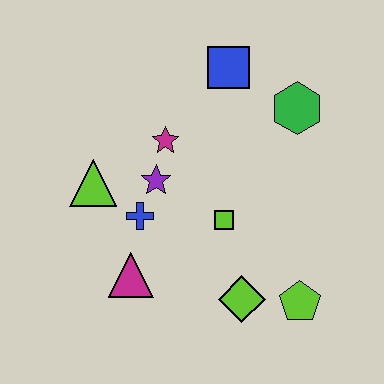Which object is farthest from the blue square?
The lime pentagon is farthest from the blue square.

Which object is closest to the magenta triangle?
The blue cross is closest to the magenta triangle.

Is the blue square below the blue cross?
No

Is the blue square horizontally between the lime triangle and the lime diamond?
Yes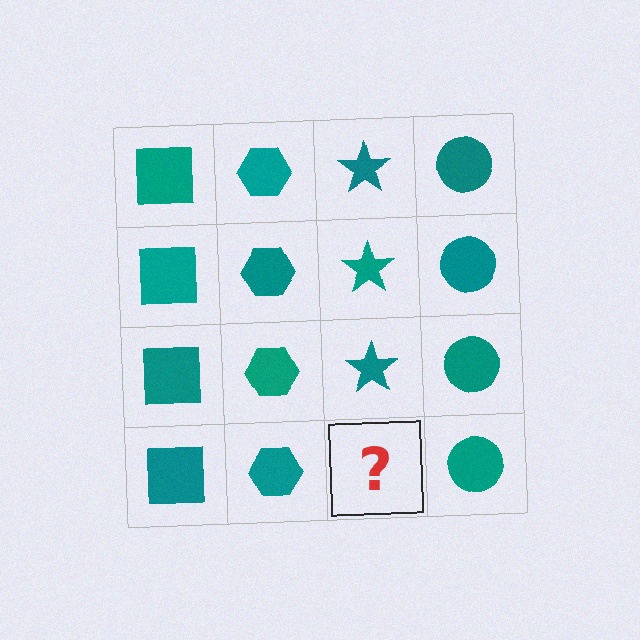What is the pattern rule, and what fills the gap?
The rule is that each column has a consistent shape. The gap should be filled with a teal star.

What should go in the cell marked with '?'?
The missing cell should contain a teal star.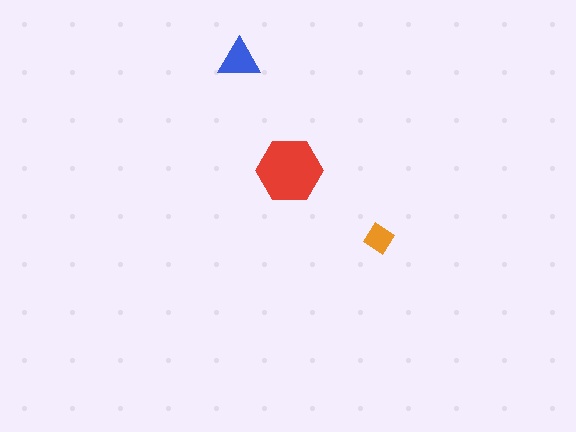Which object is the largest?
The red hexagon.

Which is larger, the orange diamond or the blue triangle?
The blue triangle.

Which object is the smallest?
The orange diamond.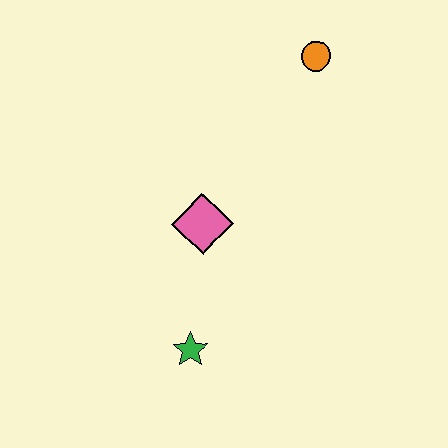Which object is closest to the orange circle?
The pink diamond is closest to the orange circle.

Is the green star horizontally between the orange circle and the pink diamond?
No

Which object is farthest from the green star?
The orange circle is farthest from the green star.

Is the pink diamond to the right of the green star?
Yes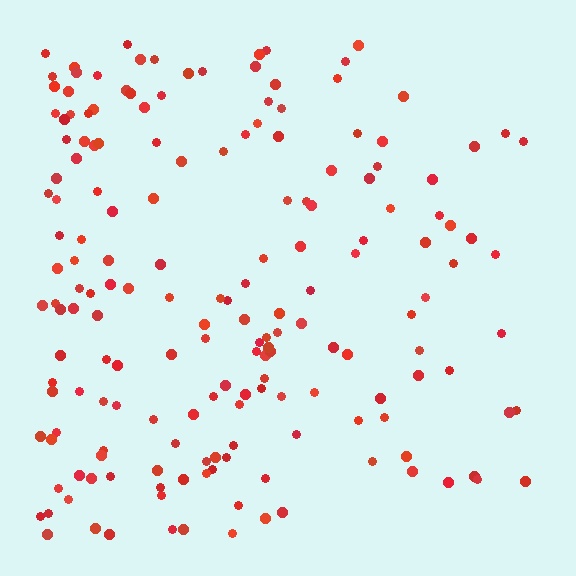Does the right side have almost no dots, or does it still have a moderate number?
Still a moderate number, just noticeably fewer than the left.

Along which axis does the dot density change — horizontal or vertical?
Horizontal.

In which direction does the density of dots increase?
From right to left, with the left side densest.